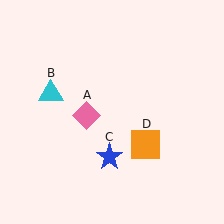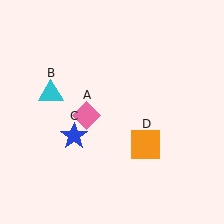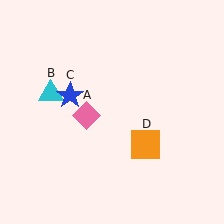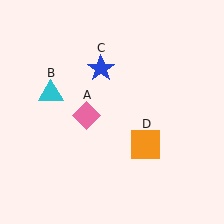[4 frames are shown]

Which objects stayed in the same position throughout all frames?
Pink diamond (object A) and cyan triangle (object B) and orange square (object D) remained stationary.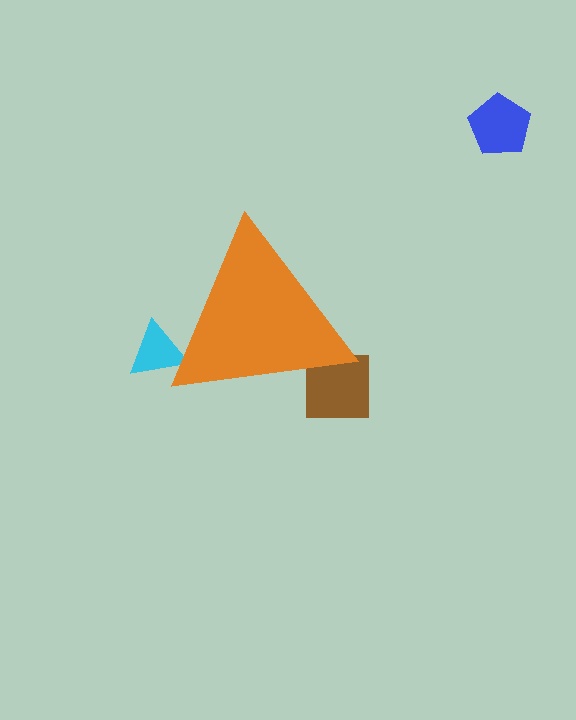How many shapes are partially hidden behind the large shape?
2 shapes are partially hidden.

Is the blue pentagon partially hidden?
No, the blue pentagon is fully visible.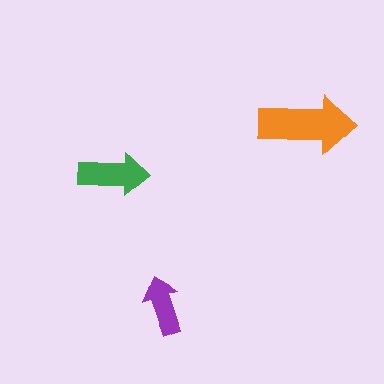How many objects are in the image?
There are 3 objects in the image.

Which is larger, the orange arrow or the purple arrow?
The orange one.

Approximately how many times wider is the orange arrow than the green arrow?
About 1.5 times wider.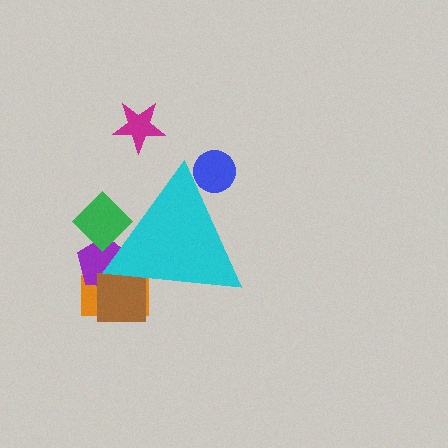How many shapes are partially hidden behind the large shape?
5 shapes are partially hidden.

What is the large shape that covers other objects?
A cyan triangle.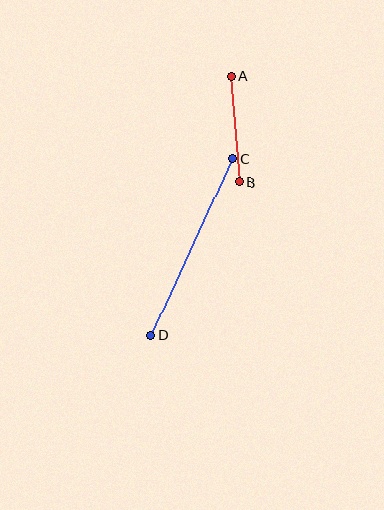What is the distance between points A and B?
The distance is approximately 106 pixels.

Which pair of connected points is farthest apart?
Points C and D are farthest apart.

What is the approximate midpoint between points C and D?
The midpoint is at approximately (192, 247) pixels.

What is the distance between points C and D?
The distance is approximately 194 pixels.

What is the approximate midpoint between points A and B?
The midpoint is at approximately (235, 129) pixels.